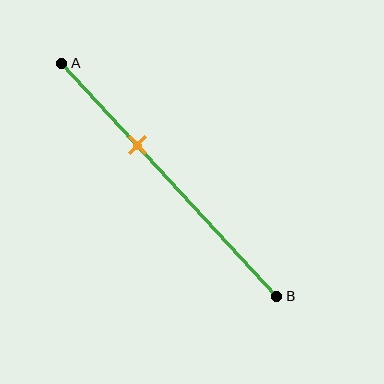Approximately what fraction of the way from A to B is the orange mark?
The orange mark is approximately 35% of the way from A to B.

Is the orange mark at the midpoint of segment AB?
No, the mark is at about 35% from A, not at the 50% midpoint.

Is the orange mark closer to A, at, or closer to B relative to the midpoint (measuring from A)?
The orange mark is closer to point A than the midpoint of segment AB.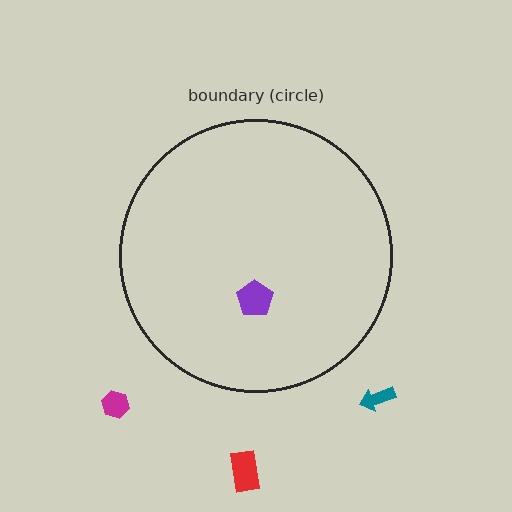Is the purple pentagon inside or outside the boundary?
Inside.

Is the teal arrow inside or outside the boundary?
Outside.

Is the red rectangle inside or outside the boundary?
Outside.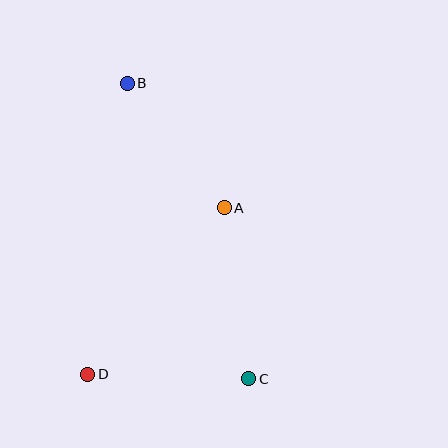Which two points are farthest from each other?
Points B and C are farthest from each other.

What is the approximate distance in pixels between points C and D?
The distance between C and D is approximately 161 pixels.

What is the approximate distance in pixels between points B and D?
The distance between B and D is approximately 294 pixels.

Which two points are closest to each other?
Points A and B are closest to each other.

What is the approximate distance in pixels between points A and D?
The distance between A and D is approximately 215 pixels.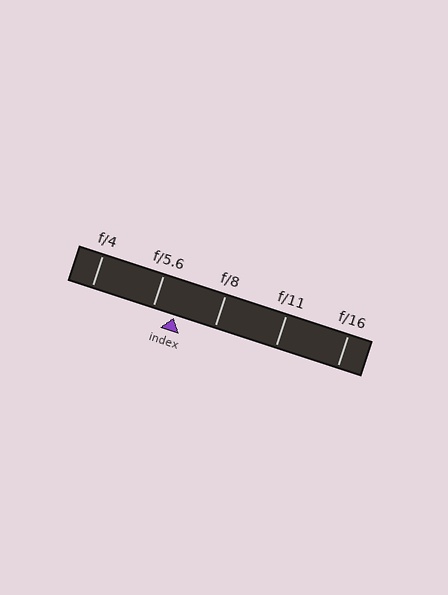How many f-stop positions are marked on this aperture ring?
There are 5 f-stop positions marked.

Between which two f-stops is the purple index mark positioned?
The index mark is between f/5.6 and f/8.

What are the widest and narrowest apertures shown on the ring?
The widest aperture shown is f/4 and the narrowest is f/16.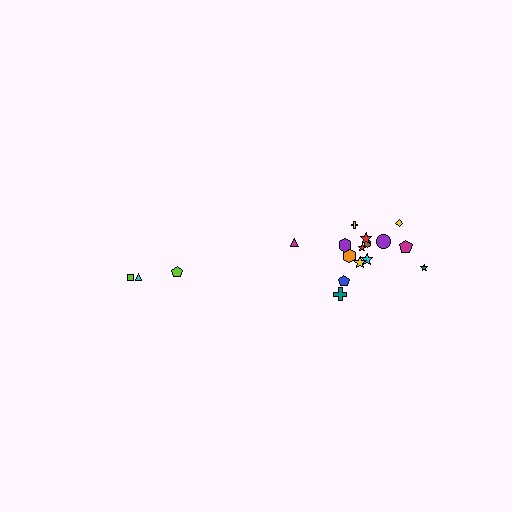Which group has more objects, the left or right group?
The right group.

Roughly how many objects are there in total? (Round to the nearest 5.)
Roughly 20 objects in total.